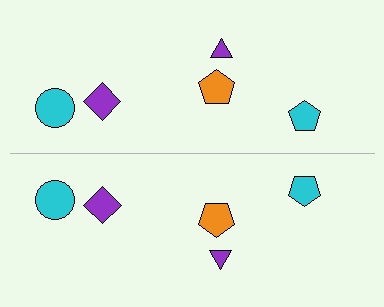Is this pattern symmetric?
Yes, this pattern has bilateral (reflection) symmetry.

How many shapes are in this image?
There are 10 shapes in this image.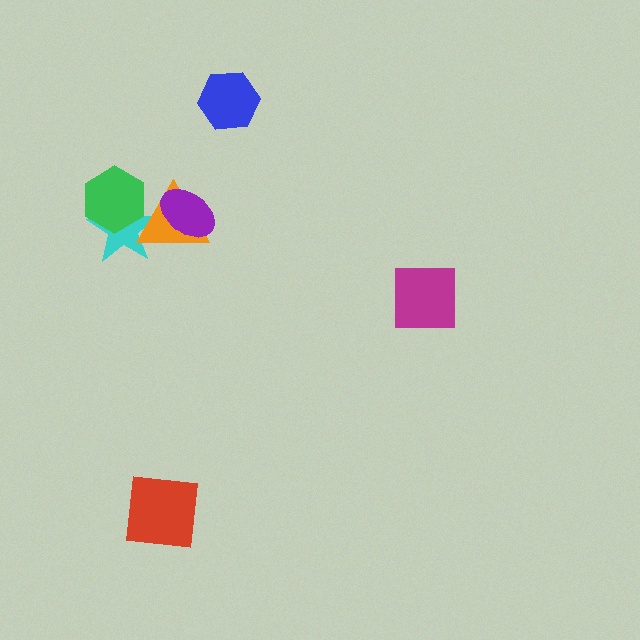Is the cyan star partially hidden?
Yes, it is partially covered by another shape.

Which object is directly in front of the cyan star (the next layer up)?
The orange triangle is directly in front of the cyan star.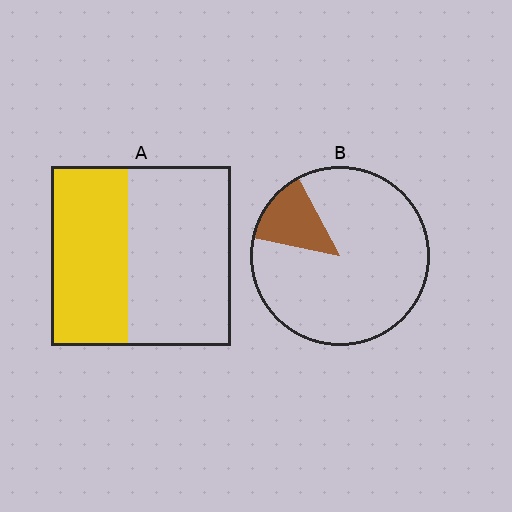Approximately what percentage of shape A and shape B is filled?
A is approximately 45% and B is approximately 15%.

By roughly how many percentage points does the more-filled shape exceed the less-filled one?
By roughly 30 percentage points (A over B).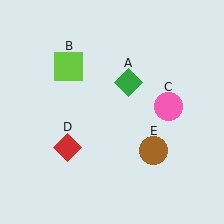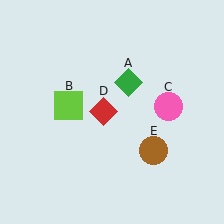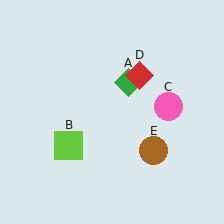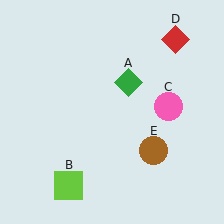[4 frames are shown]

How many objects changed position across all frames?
2 objects changed position: lime square (object B), red diamond (object D).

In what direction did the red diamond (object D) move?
The red diamond (object D) moved up and to the right.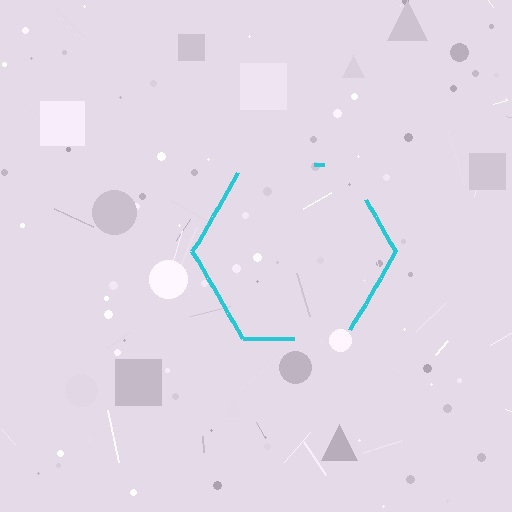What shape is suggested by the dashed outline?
The dashed outline suggests a hexagon.